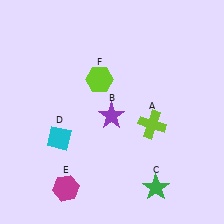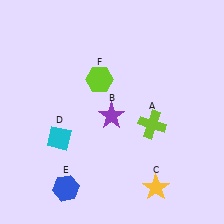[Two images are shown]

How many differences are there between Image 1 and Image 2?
There are 2 differences between the two images.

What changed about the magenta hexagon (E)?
In Image 1, E is magenta. In Image 2, it changed to blue.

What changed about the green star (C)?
In Image 1, C is green. In Image 2, it changed to yellow.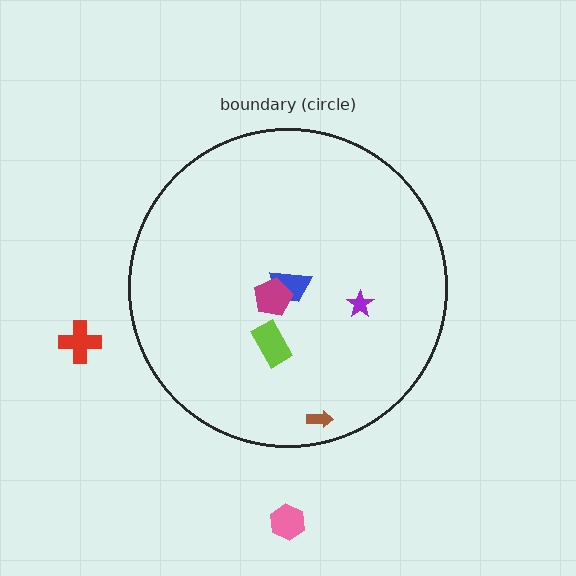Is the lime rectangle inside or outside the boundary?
Inside.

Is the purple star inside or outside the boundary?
Inside.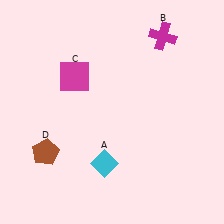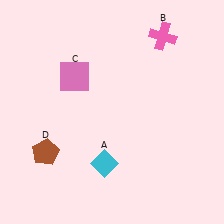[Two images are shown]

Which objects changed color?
B changed from magenta to pink. C changed from magenta to pink.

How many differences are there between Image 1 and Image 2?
There are 2 differences between the two images.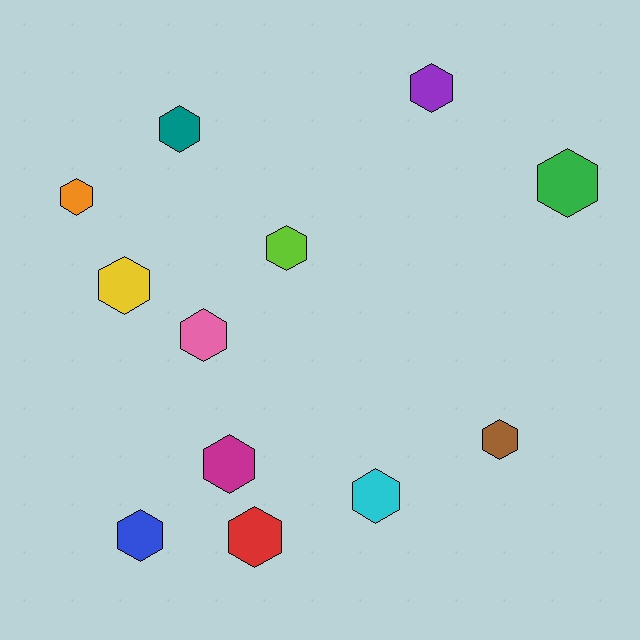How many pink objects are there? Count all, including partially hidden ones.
There is 1 pink object.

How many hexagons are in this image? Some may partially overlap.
There are 12 hexagons.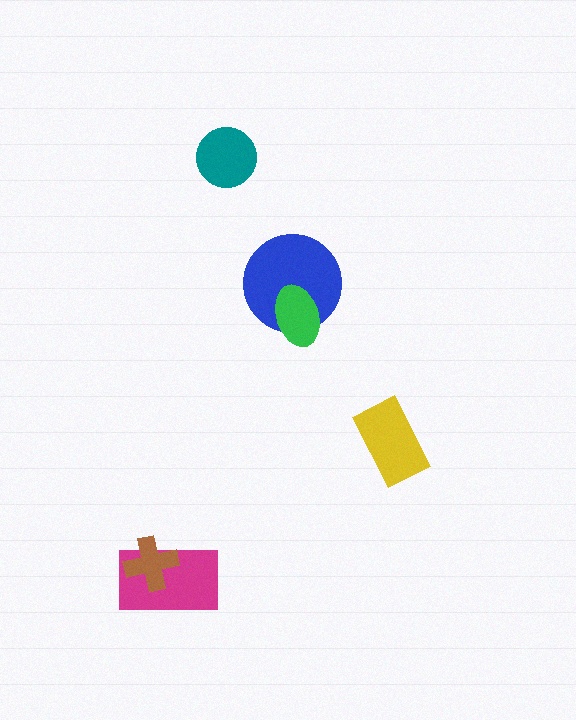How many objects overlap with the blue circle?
1 object overlaps with the blue circle.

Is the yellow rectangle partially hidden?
No, no other shape covers it.